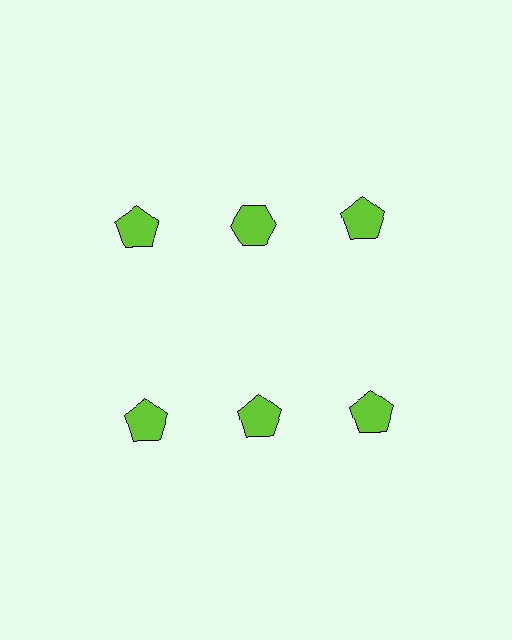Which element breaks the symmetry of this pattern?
The lime hexagon in the top row, second from left column breaks the symmetry. All other shapes are lime pentagons.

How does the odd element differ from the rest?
It has a different shape: hexagon instead of pentagon.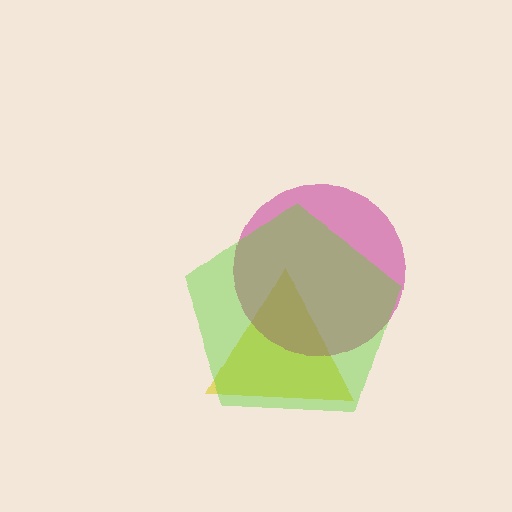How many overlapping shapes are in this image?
There are 3 overlapping shapes in the image.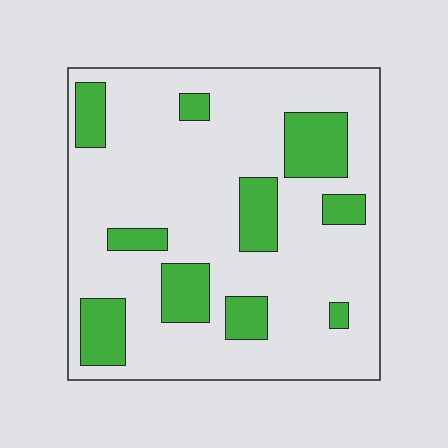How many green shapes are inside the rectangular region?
10.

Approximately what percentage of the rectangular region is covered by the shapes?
Approximately 20%.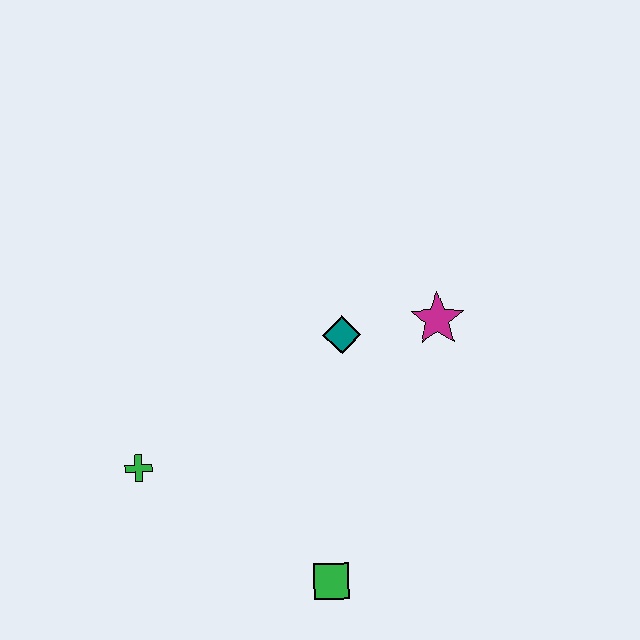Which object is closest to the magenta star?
The teal diamond is closest to the magenta star.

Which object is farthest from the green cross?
The magenta star is farthest from the green cross.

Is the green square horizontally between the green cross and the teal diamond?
Yes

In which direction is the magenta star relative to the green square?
The magenta star is above the green square.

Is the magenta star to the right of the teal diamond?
Yes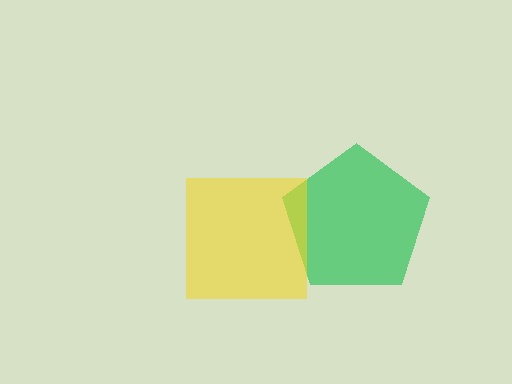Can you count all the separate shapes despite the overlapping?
Yes, there are 2 separate shapes.